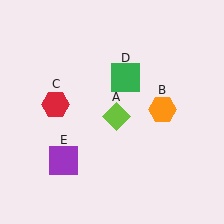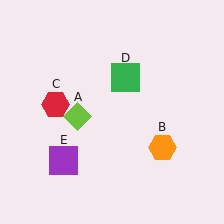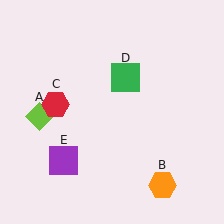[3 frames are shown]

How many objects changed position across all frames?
2 objects changed position: lime diamond (object A), orange hexagon (object B).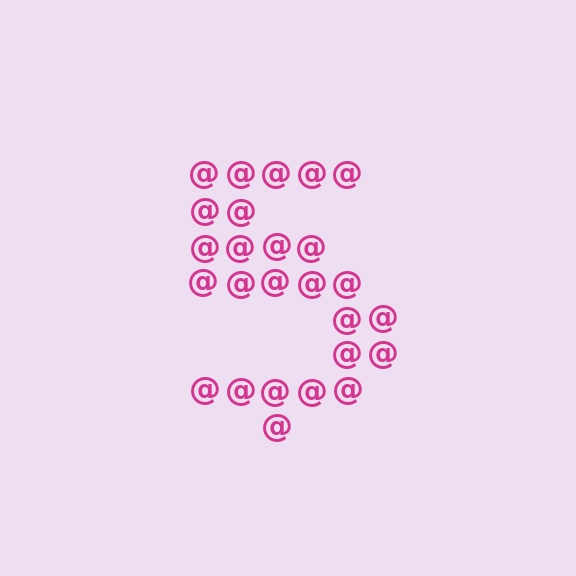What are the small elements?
The small elements are at signs.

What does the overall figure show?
The overall figure shows the digit 5.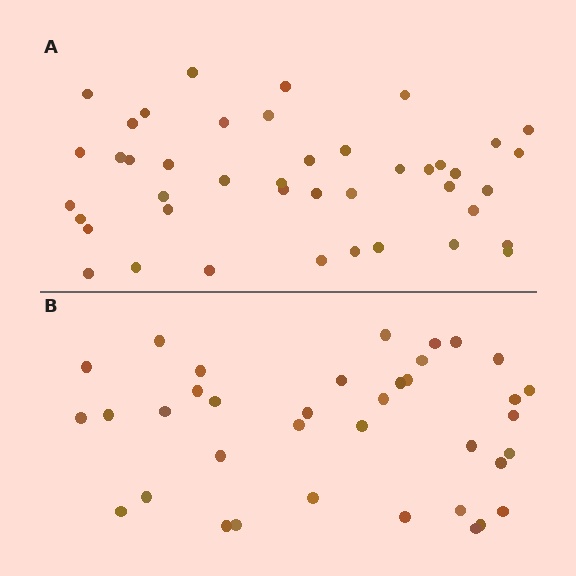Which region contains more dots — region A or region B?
Region A (the top region) has more dots.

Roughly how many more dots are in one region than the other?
Region A has about 6 more dots than region B.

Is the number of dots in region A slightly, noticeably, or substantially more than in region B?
Region A has only slightly more — the two regions are fairly close. The ratio is roughly 1.2 to 1.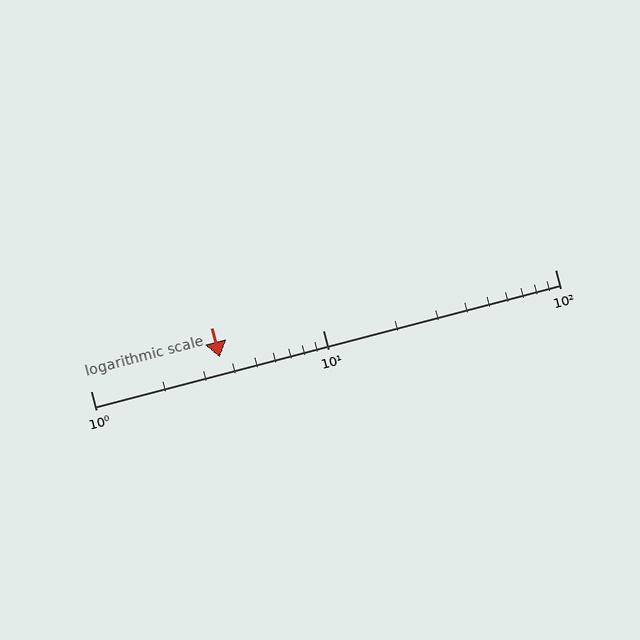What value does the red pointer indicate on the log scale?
The pointer indicates approximately 3.6.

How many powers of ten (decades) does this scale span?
The scale spans 2 decades, from 1 to 100.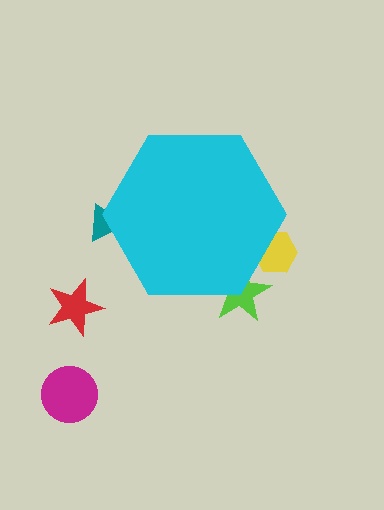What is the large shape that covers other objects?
A cyan hexagon.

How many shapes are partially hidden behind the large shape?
3 shapes are partially hidden.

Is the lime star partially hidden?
Yes, the lime star is partially hidden behind the cyan hexagon.